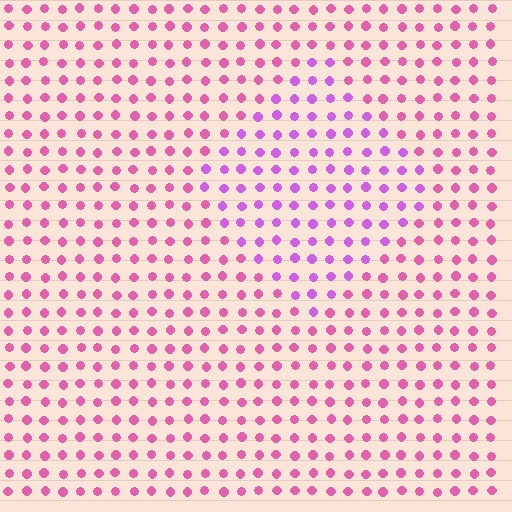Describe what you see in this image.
The image is filled with small pink elements in a uniform arrangement. A diamond-shaped region is visible where the elements are tinted to a slightly different hue, forming a subtle color boundary.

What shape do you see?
I see a diamond.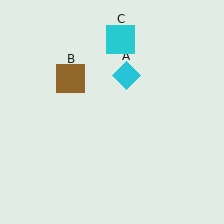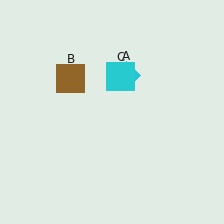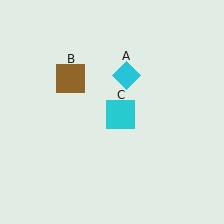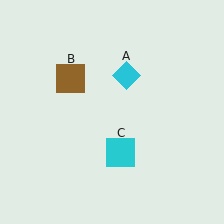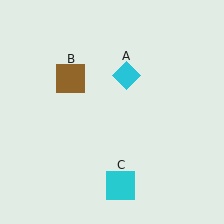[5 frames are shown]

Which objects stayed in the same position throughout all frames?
Cyan diamond (object A) and brown square (object B) remained stationary.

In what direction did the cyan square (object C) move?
The cyan square (object C) moved down.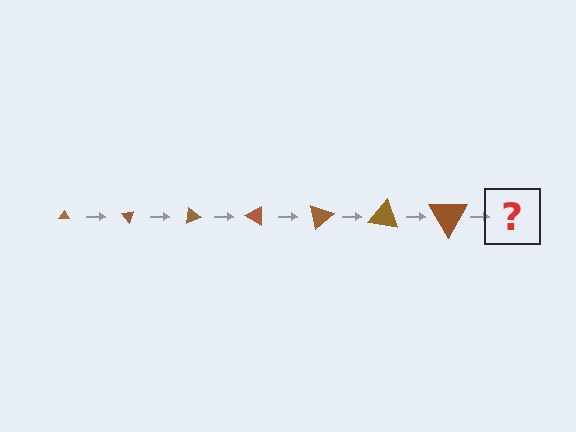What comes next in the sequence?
The next element should be a triangle, larger than the previous one and rotated 350 degrees from the start.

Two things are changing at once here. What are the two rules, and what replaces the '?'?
The two rules are that the triangle grows larger each step and it rotates 50 degrees each step. The '?' should be a triangle, larger than the previous one and rotated 350 degrees from the start.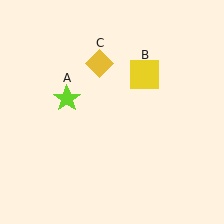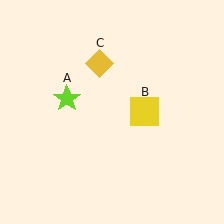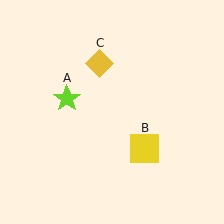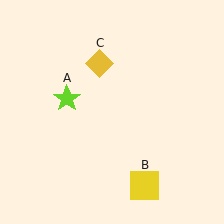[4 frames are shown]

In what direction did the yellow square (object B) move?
The yellow square (object B) moved down.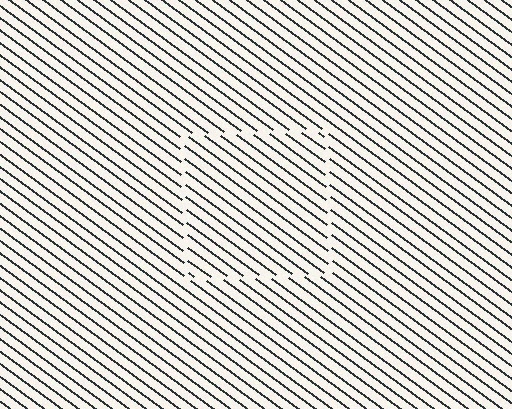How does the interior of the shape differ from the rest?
The interior of the shape contains the same grating, shifted by half a period — the contour is defined by the phase discontinuity where line-ends from the inner and outer gratings abut.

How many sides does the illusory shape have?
4 sides — the line-ends trace a square.